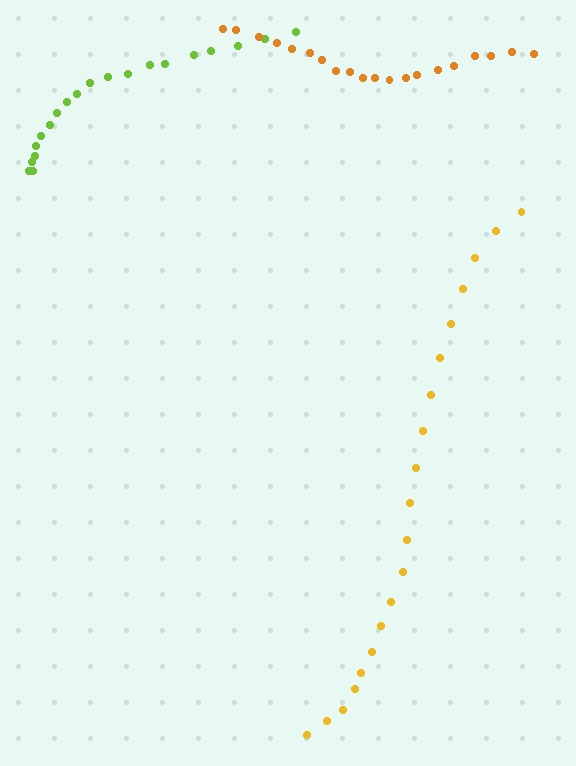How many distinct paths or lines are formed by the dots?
There are 3 distinct paths.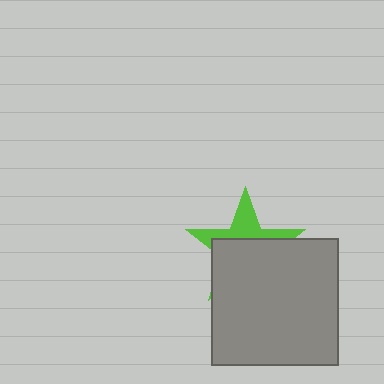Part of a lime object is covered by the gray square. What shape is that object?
It is a star.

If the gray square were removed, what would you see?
You would see the complete lime star.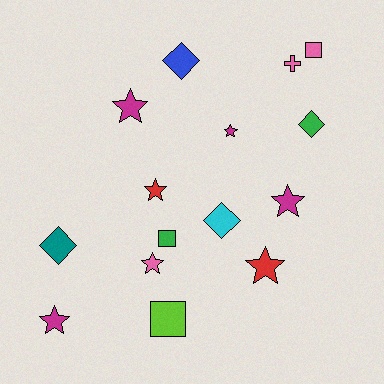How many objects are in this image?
There are 15 objects.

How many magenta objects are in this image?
There are 4 magenta objects.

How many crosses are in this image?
There is 1 cross.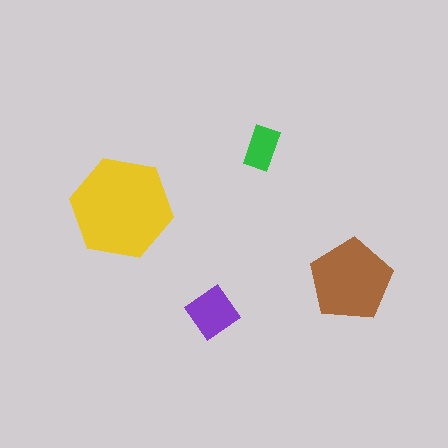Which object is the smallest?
The green rectangle.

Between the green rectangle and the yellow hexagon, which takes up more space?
The yellow hexagon.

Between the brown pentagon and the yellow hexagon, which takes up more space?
The yellow hexagon.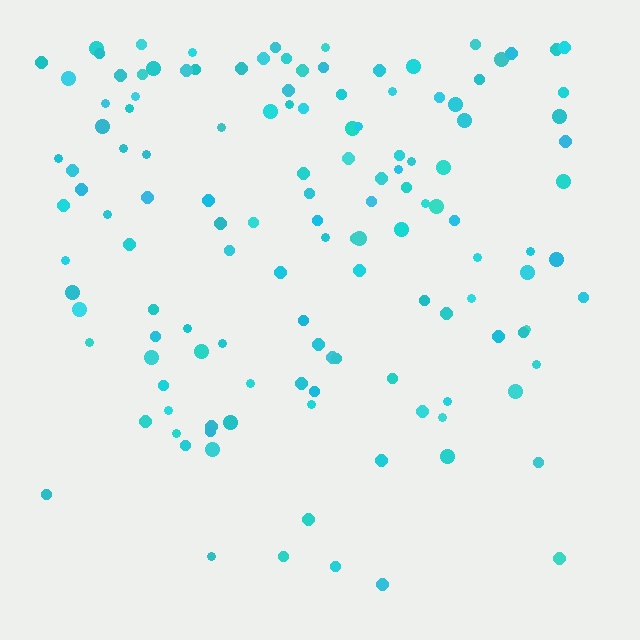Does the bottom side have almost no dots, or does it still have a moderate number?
Still a moderate number, just noticeably fewer than the top.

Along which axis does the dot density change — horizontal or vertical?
Vertical.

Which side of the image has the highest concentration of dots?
The top.